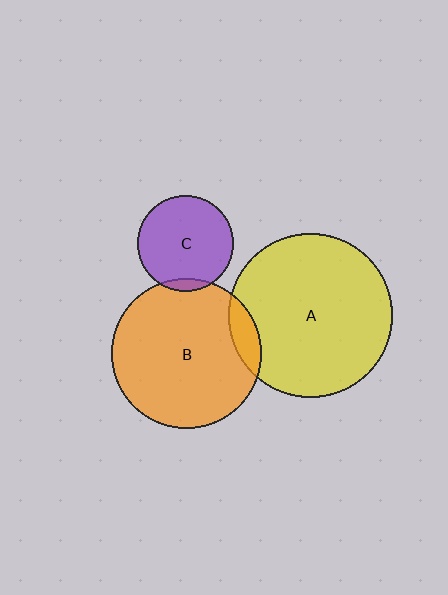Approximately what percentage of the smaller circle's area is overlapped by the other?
Approximately 10%.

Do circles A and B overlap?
Yes.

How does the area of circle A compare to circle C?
Approximately 3.0 times.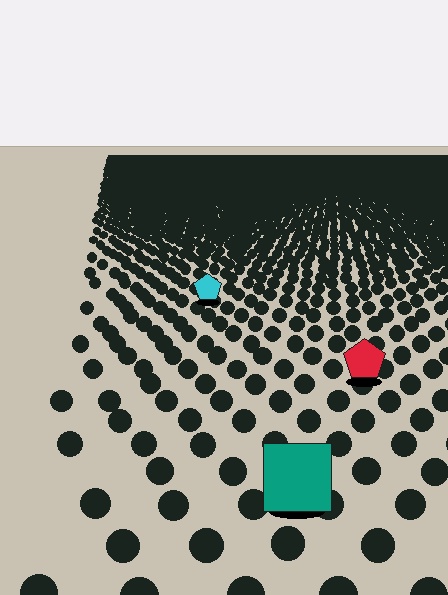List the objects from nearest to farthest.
From nearest to farthest: the teal square, the red pentagon, the cyan pentagon.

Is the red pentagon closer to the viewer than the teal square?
No. The teal square is closer — you can tell from the texture gradient: the ground texture is coarser near it.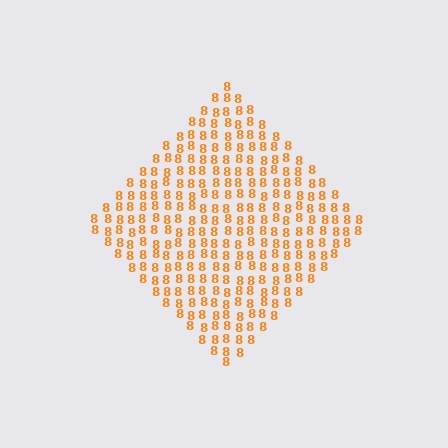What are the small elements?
The small elements are digit 8's.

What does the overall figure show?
The overall figure shows a diamond.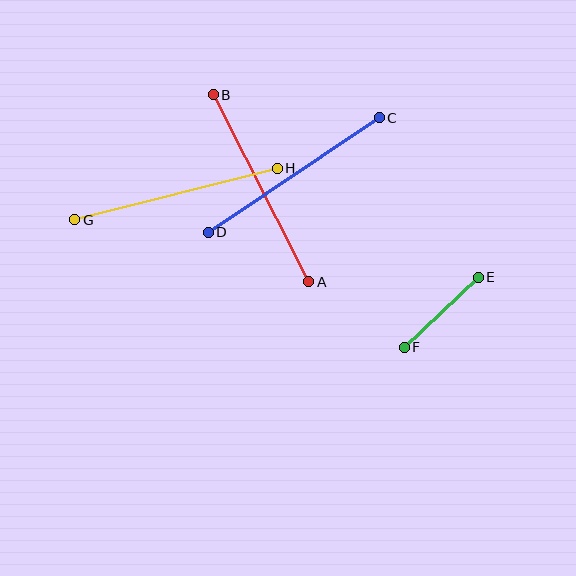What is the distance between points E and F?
The distance is approximately 102 pixels.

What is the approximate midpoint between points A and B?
The midpoint is at approximately (261, 188) pixels.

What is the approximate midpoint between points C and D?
The midpoint is at approximately (294, 175) pixels.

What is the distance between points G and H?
The distance is approximately 209 pixels.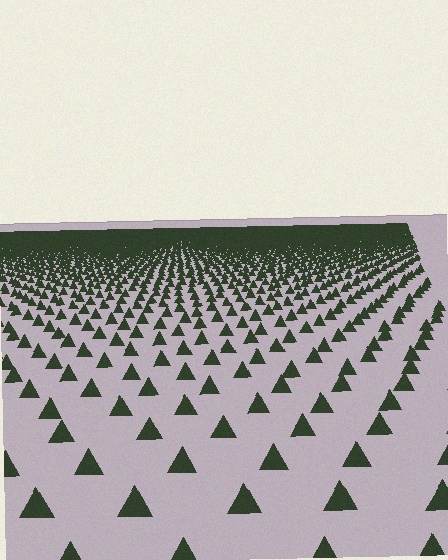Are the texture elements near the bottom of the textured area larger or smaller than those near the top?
Larger. Near the bottom, elements are closer to the viewer and appear at a bigger on-screen size.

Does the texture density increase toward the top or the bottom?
Density increases toward the top.